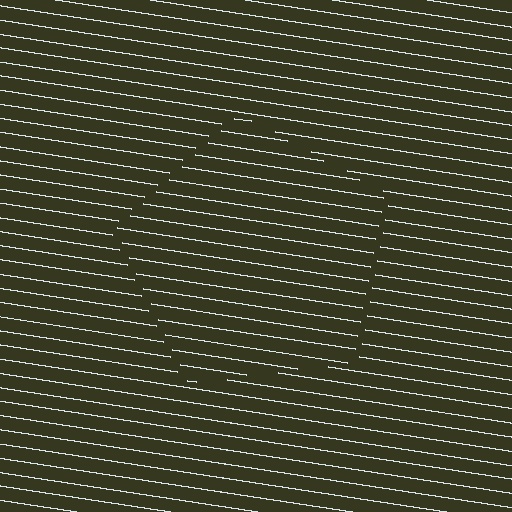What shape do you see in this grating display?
An illusory pentagon. The interior of the shape contains the same grating, shifted by half a period — the contour is defined by the phase discontinuity where line-ends from the inner and outer gratings abut.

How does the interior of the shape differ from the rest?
The interior of the shape contains the same grating, shifted by half a period — the contour is defined by the phase discontinuity where line-ends from the inner and outer gratings abut.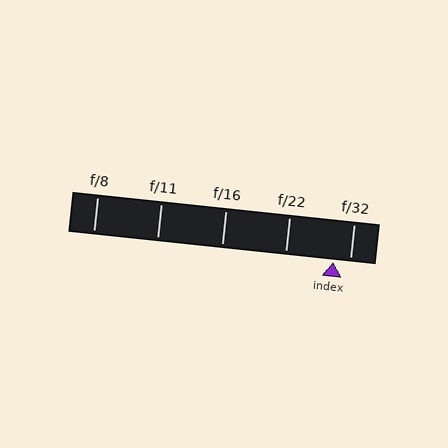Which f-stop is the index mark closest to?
The index mark is closest to f/32.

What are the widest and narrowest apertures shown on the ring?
The widest aperture shown is f/8 and the narrowest is f/32.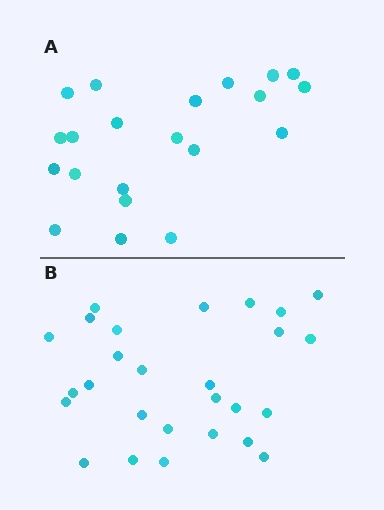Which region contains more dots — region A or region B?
Region B (the bottom region) has more dots.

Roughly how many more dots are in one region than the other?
Region B has about 6 more dots than region A.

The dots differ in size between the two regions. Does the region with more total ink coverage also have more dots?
No. Region A has more total ink coverage because its dots are larger, but region B actually contains more individual dots. Total area can be misleading — the number of items is what matters here.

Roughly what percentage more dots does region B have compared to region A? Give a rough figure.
About 30% more.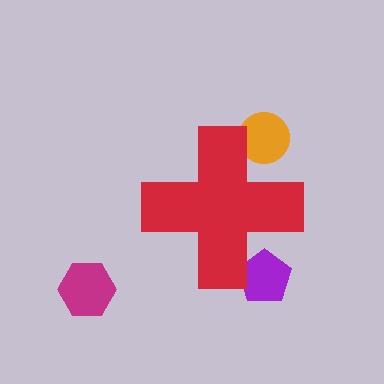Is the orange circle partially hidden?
Yes, the orange circle is partially hidden behind the red cross.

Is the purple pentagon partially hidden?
Yes, the purple pentagon is partially hidden behind the red cross.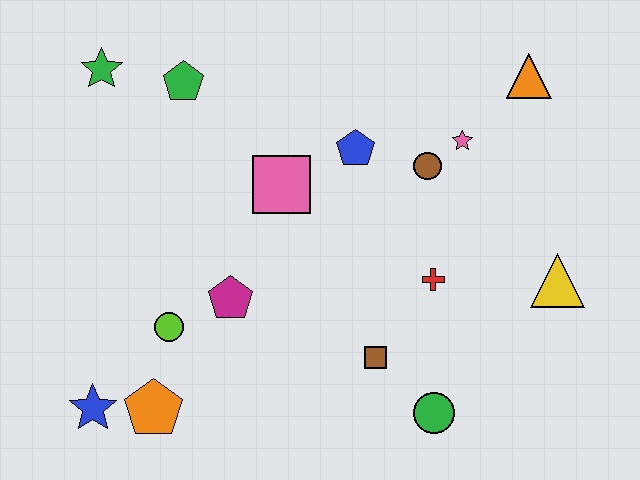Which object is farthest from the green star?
The yellow triangle is farthest from the green star.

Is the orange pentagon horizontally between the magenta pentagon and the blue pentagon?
No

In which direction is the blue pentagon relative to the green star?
The blue pentagon is to the right of the green star.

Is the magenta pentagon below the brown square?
No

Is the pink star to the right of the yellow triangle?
No